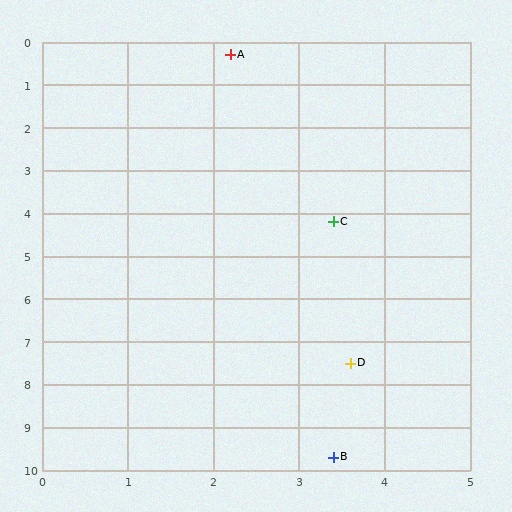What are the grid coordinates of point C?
Point C is at approximately (3.4, 4.2).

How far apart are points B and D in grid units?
Points B and D are about 2.2 grid units apart.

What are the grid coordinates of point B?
Point B is at approximately (3.4, 9.7).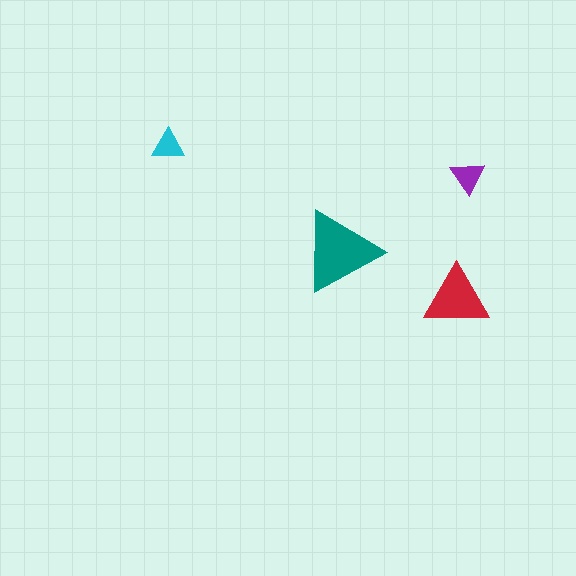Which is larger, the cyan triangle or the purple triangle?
The purple one.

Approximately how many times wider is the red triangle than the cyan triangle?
About 2 times wider.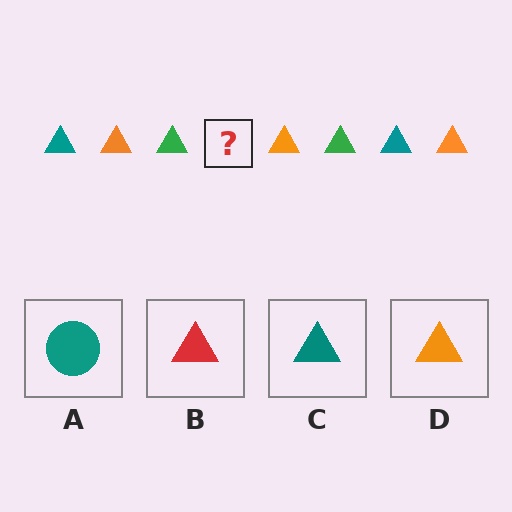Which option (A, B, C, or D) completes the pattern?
C.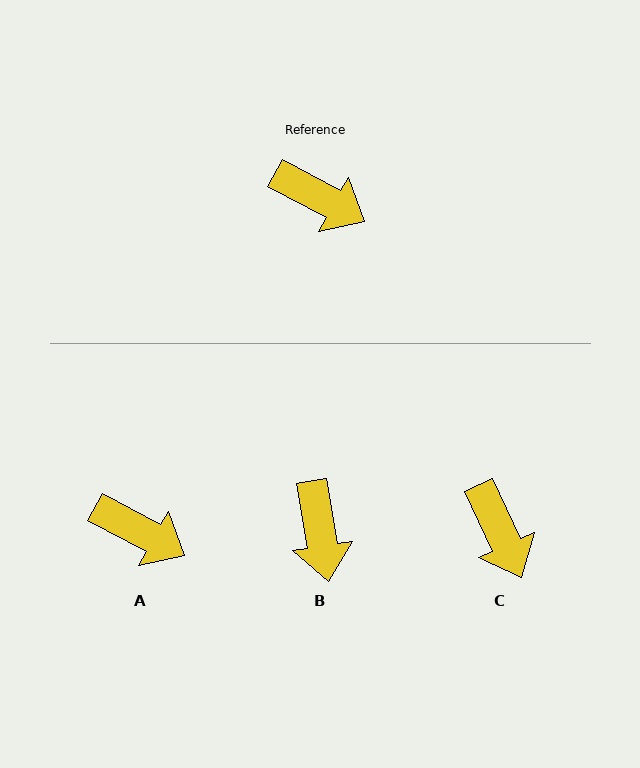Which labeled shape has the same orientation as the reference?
A.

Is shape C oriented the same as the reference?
No, it is off by about 37 degrees.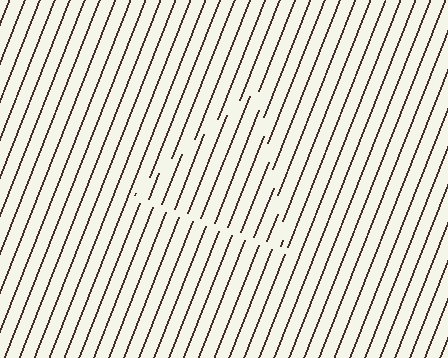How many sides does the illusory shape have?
3 sides — the line-ends trace a triangle.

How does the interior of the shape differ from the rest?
The interior of the shape contains the same grating, shifted by half a period — the contour is defined by the phase discontinuity where line-ends from the inner and outer gratings abut.